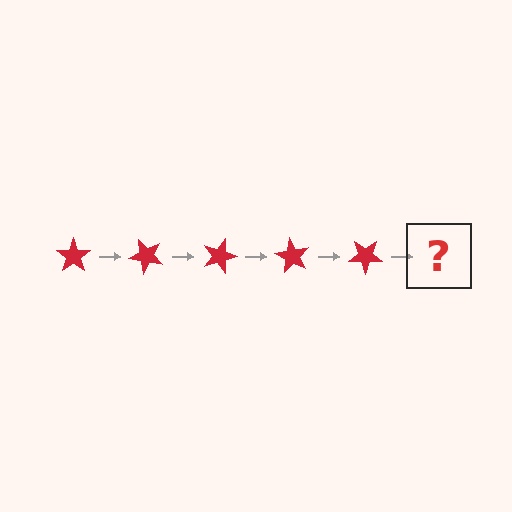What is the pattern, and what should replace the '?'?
The pattern is that the star rotates 45 degrees each step. The '?' should be a red star rotated 225 degrees.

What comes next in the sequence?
The next element should be a red star rotated 225 degrees.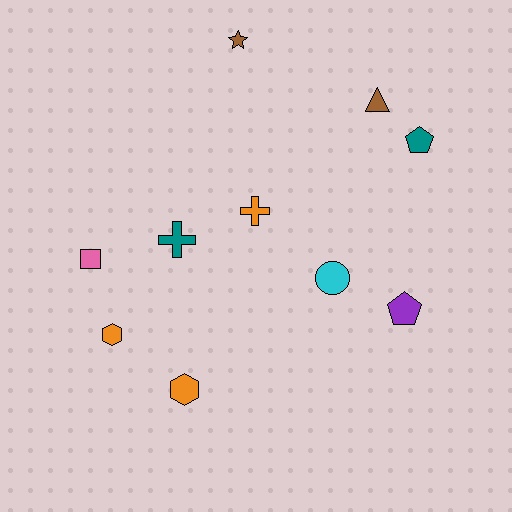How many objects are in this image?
There are 10 objects.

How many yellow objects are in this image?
There are no yellow objects.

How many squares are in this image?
There is 1 square.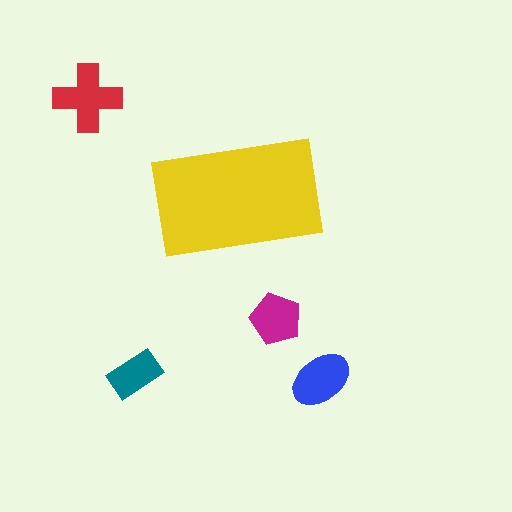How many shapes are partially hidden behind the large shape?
0 shapes are partially hidden.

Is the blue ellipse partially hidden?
No, the blue ellipse is fully visible.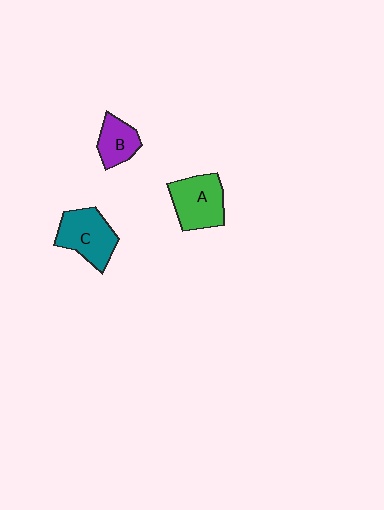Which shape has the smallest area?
Shape B (purple).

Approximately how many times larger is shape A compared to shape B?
Approximately 1.5 times.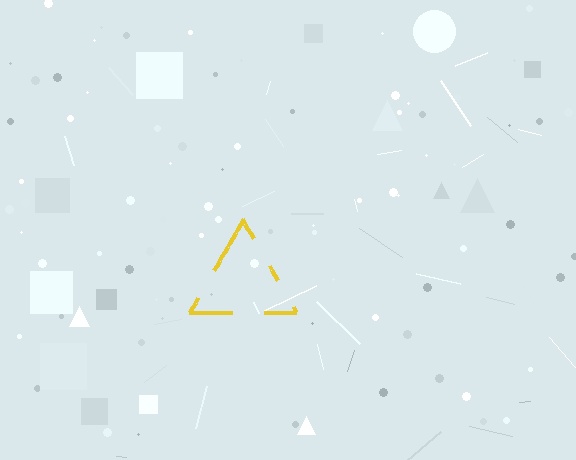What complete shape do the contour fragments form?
The contour fragments form a triangle.